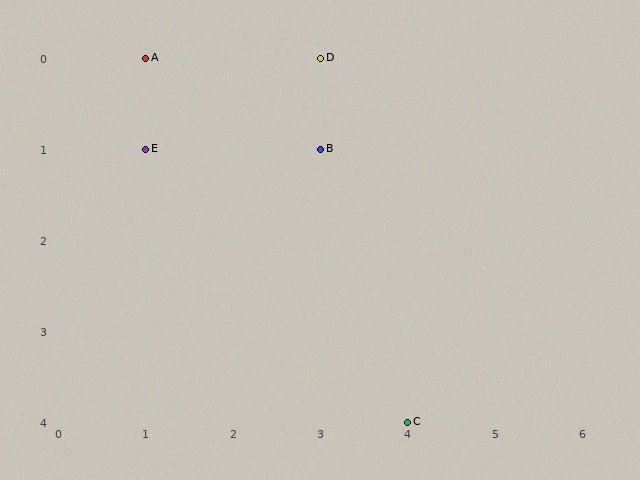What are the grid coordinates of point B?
Point B is at grid coordinates (3, 1).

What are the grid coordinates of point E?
Point E is at grid coordinates (1, 1).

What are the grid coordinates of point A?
Point A is at grid coordinates (1, 0).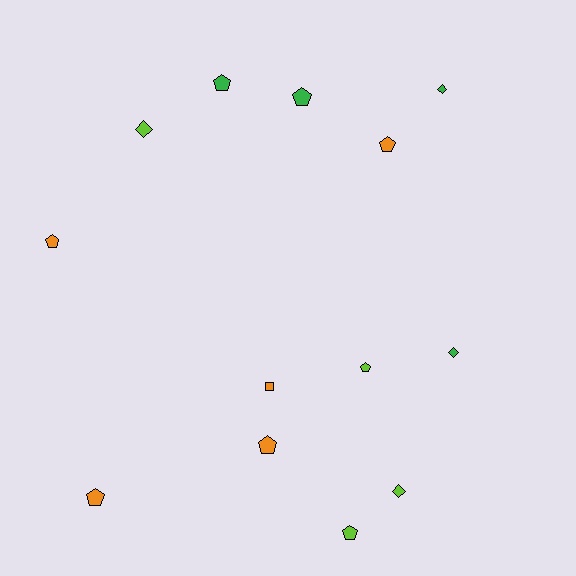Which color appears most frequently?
Orange, with 5 objects.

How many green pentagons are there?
There are 2 green pentagons.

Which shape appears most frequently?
Pentagon, with 8 objects.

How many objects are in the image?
There are 13 objects.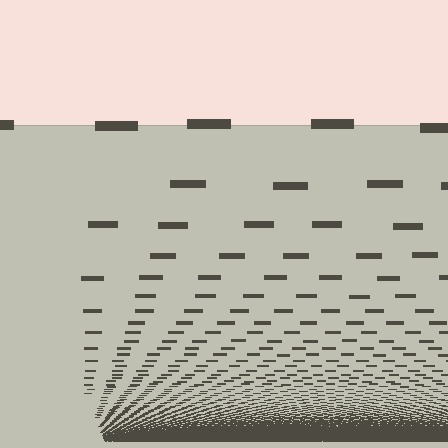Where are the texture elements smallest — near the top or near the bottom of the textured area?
Near the bottom.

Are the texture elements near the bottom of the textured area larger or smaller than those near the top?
Smaller. The gradient is inverted — elements near the bottom are smaller and denser.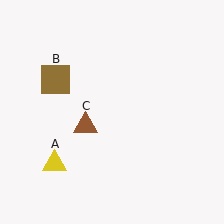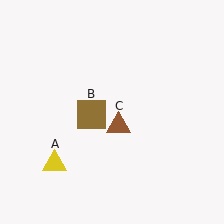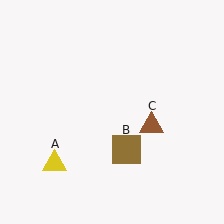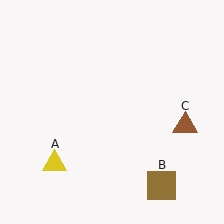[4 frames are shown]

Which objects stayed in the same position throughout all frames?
Yellow triangle (object A) remained stationary.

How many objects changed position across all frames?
2 objects changed position: brown square (object B), brown triangle (object C).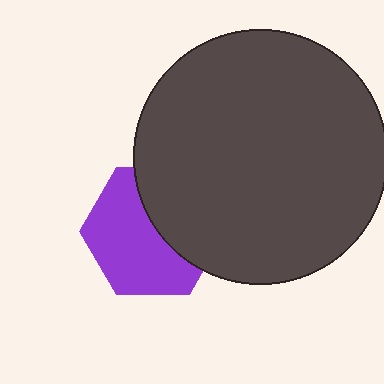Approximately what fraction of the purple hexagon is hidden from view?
Roughly 41% of the purple hexagon is hidden behind the dark gray circle.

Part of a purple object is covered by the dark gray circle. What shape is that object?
It is a hexagon.